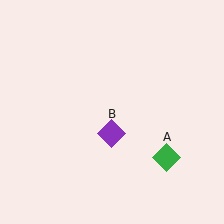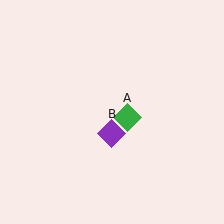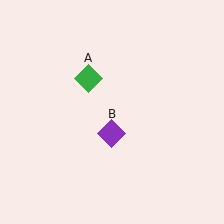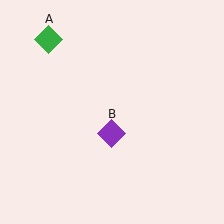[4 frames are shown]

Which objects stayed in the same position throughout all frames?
Purple diamond (object B) remained stationary.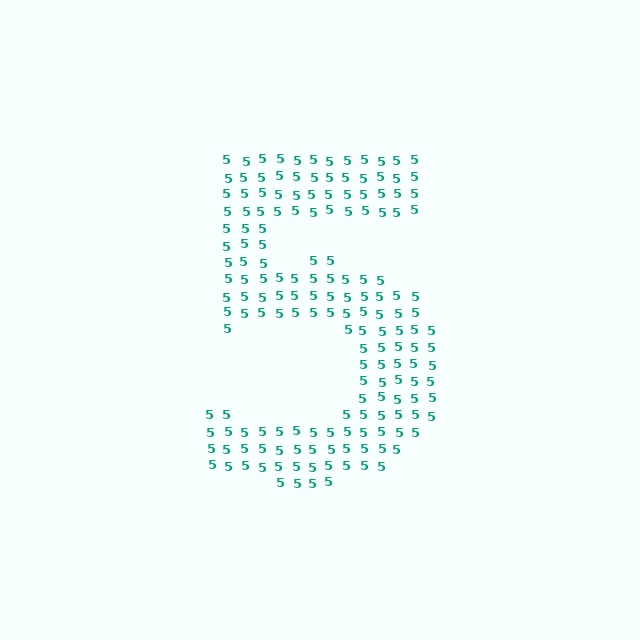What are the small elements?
The small elements are digit 5's.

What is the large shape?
The large shape is the digit 5.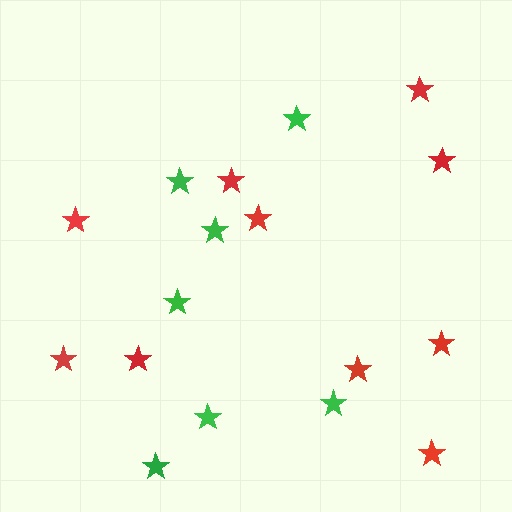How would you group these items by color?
There are 2 groups: one group of red stars (10) and one group of green stars (7).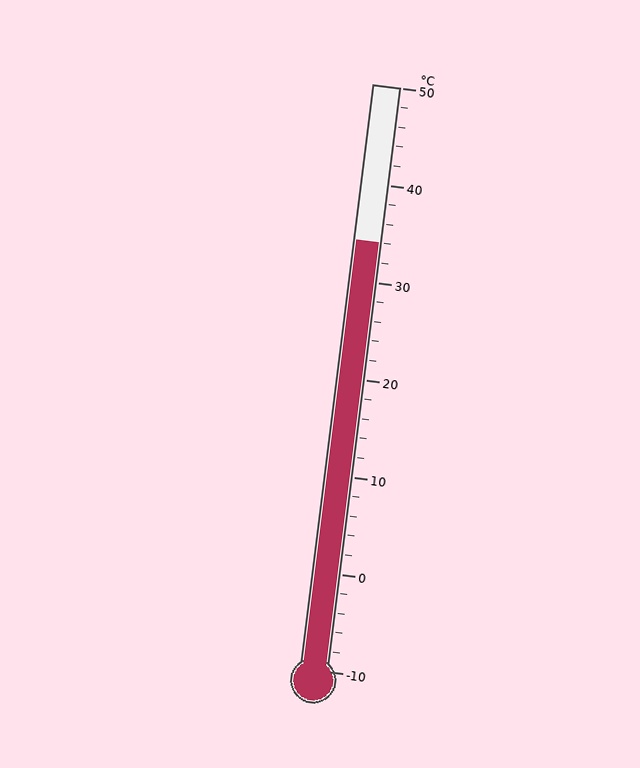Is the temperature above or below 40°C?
The temperature is below 40°C.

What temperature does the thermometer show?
The thermometer shows approximately 34°C.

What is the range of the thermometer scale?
The thermometer scale ranges from -10°C to 50°C.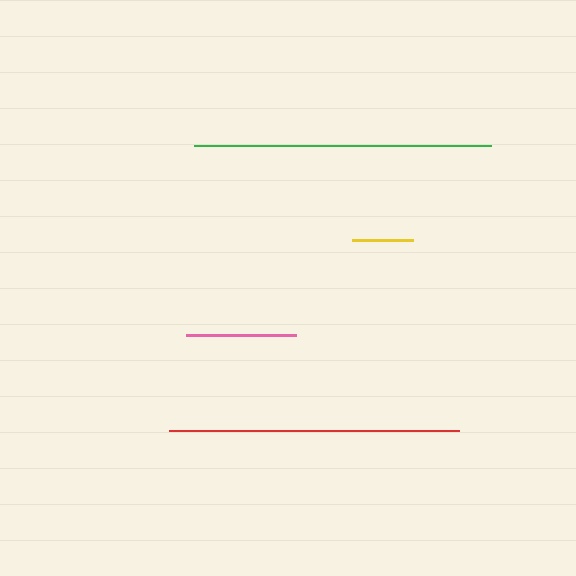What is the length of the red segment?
The red segment is approximately 289 pixels long.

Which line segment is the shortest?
The yellow line is the shortest at approximately 61 pixels.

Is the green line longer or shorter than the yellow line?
The green line is longer than the yellow line.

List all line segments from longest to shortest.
From longest to shortest: green, red, pink, yellow.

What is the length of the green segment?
The green segment is approximately 297 pixels long.